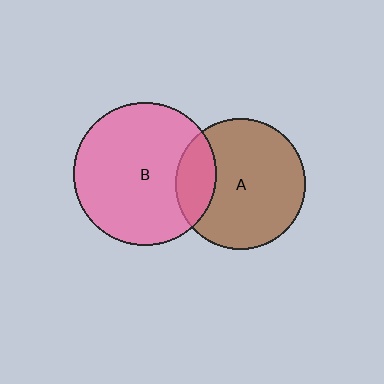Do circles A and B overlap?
Yes.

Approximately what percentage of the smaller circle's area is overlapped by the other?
Approximately 20%.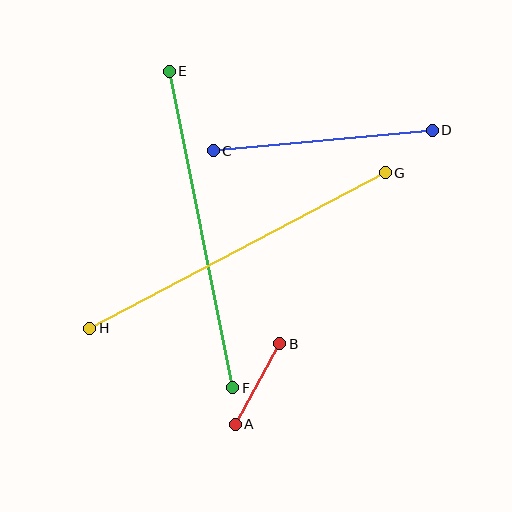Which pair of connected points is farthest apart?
Points G and H are farthest apart.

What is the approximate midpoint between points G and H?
The midpoint is at approximately (238, 251) pixels.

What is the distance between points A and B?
The distance is approximately 92 pixels.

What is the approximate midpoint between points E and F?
The midpoint is at approximately (201, 230) pixels.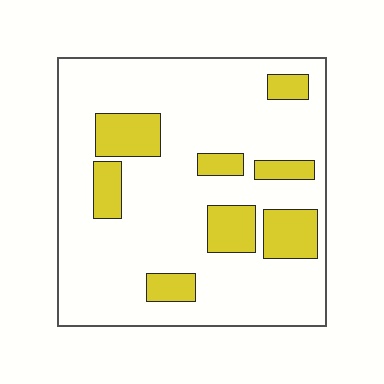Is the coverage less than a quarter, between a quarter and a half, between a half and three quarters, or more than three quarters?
Less than a quarter.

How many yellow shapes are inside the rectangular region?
8.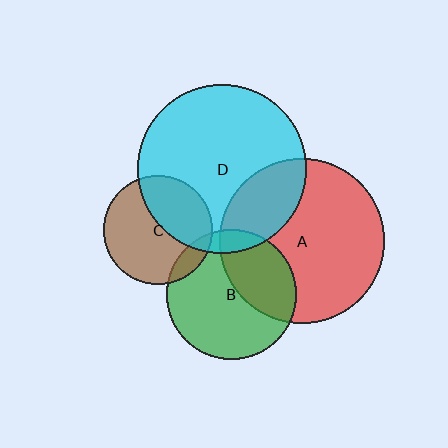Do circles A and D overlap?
Yes.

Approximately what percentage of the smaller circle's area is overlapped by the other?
Approximately 25%.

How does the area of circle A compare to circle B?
Approximately 1.6 times.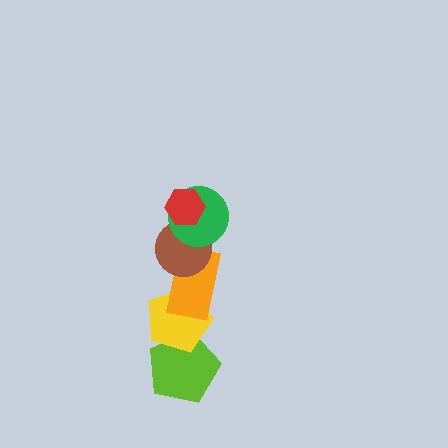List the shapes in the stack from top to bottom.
From top to bottom: the red hexagon, the green circle, the brown circle, the orange rectangle, the yellow pentagon, the lime pentagon.